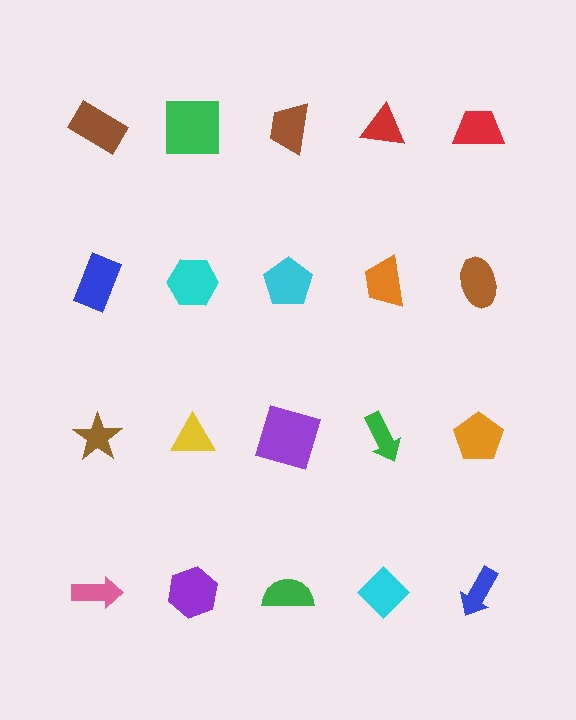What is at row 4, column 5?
A blue arrow.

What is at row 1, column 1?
A brown rectangle.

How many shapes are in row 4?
5 shapes.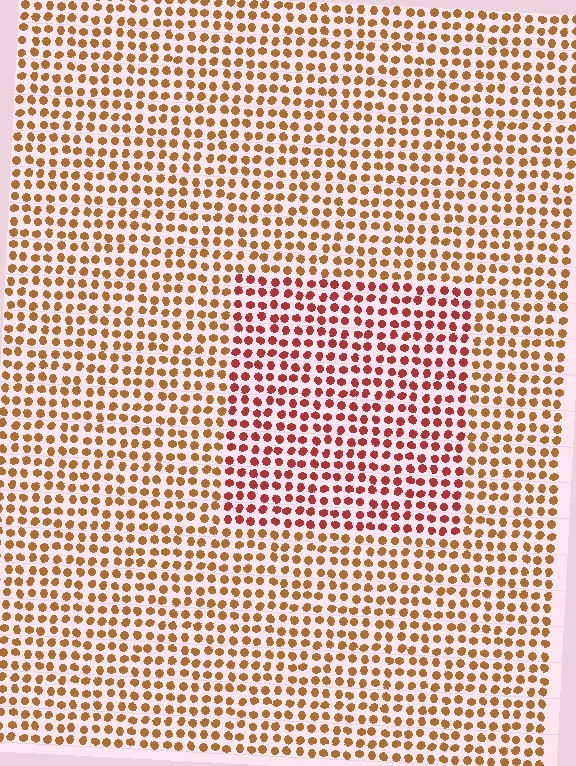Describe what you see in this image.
The image is filled with small brown elements in a uniform arrangement. A rectangle-shaped region is visible where the elements are tinted to a slightly different hue, forming a subtle color boundary.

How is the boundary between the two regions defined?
The boundary is defined purely by a slight shift in hue (about 33 degrees). Spacing, size, and orientation are identical on both sides.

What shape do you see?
I see a rectangle.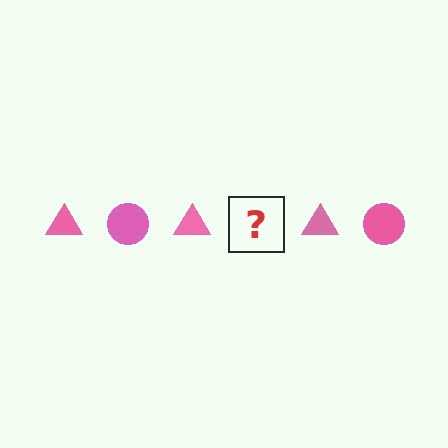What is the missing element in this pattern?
The missing element is a pink circle.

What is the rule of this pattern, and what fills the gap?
The rule is that the pattern cycles through triangle, circle shapes in pink. The gap should be filled with a pink circle.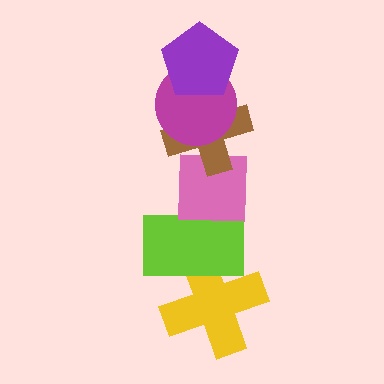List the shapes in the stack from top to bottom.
From top to bottom: the purple pentagon, the magenta circle, the brown cross, the pink square, the lime rectangle, the yellow cross.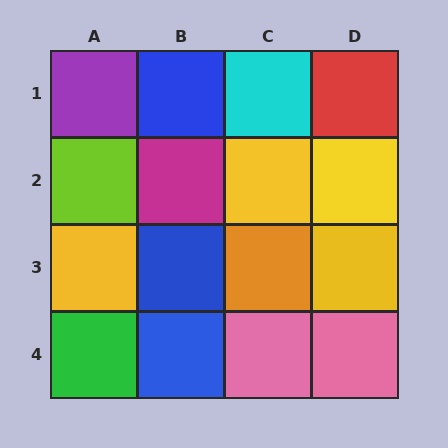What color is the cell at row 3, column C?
Orange.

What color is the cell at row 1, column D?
Red.